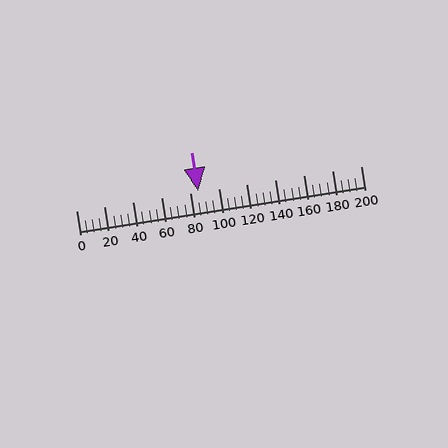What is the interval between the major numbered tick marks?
The major tick marks are spaced 20 units apart.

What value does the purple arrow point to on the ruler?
The purple arrow points to approximately 86.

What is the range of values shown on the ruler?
The ruler shows values from 0 to 200.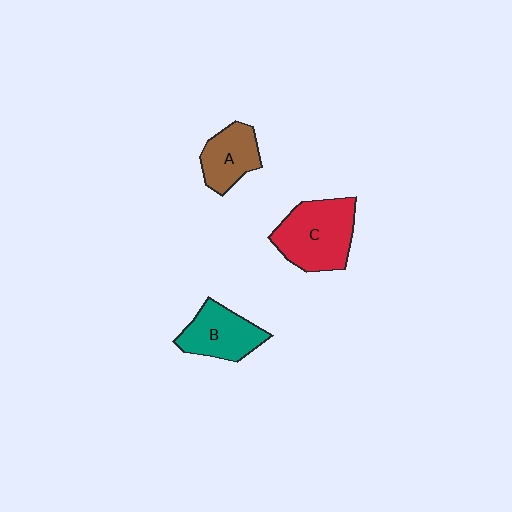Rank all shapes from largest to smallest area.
From largest to smallest: C (red), B (teal), A (brown).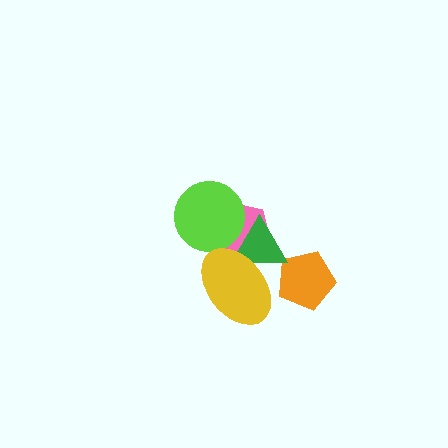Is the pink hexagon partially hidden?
Yes, it is partially covered by another shape.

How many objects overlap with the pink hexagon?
3 objects overlap with the pink hexagon.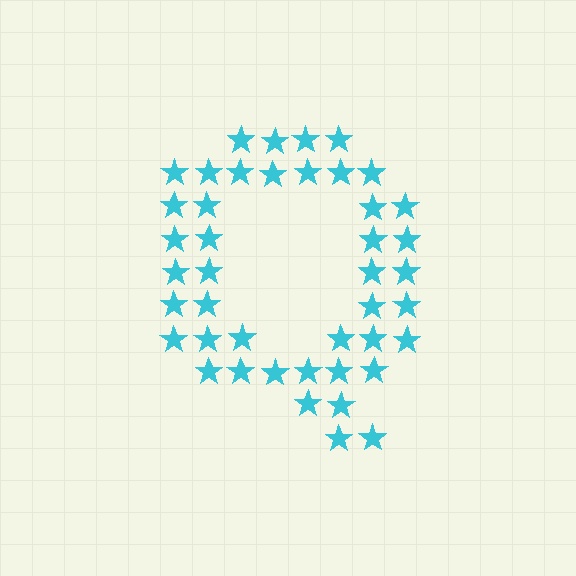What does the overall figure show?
The overall figure shows the letter Q.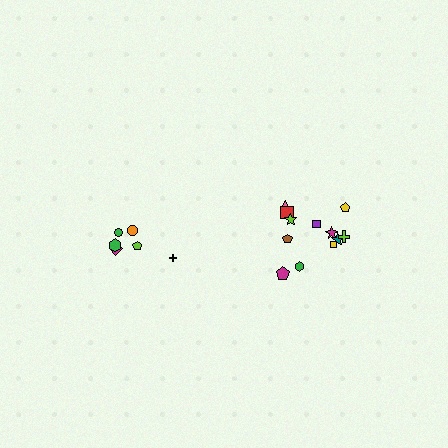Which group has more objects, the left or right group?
The right group.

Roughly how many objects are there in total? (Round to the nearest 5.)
Roughly 20 objects in total.